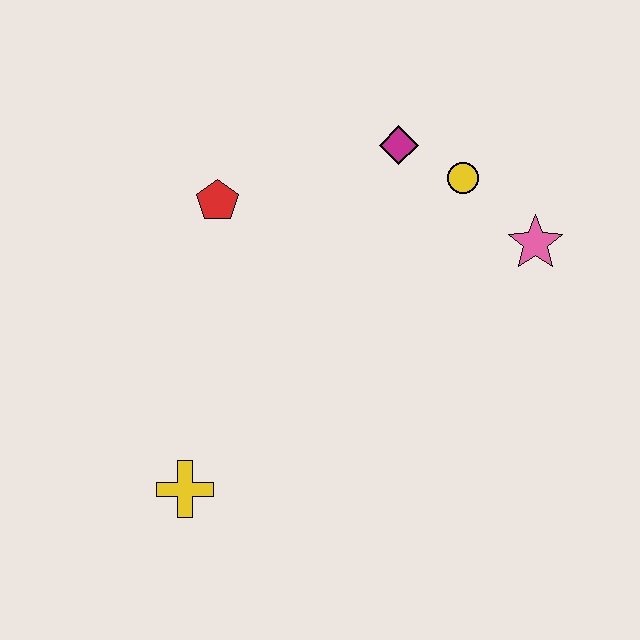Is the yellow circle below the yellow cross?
No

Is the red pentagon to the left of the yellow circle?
Yes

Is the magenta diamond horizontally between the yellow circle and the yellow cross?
Yes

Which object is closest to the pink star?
The yellow circle is closest to the pink star.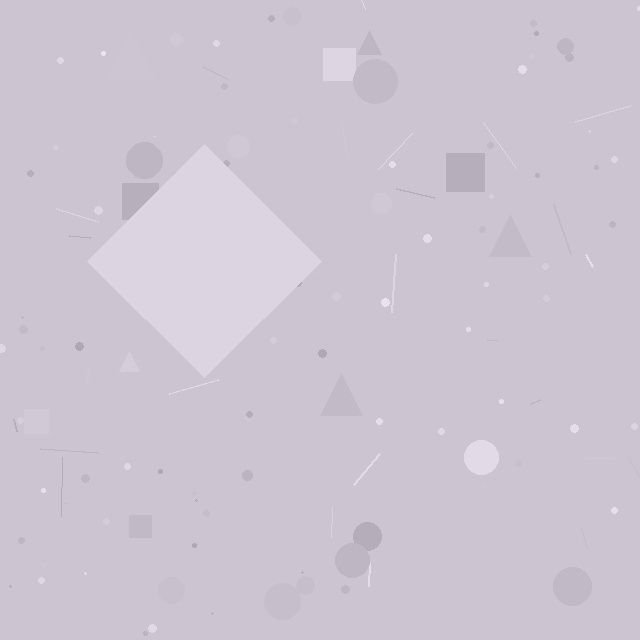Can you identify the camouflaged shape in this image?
The camouflaged shape is a diamond.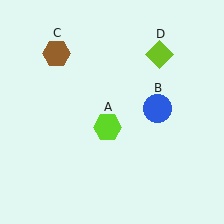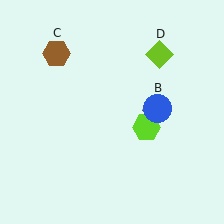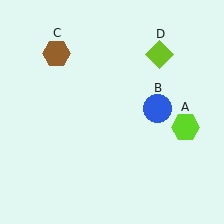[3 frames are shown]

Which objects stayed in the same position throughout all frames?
Blue circle (object B) and brown hexagon (object C) and lime diamond (object D) remained stationary.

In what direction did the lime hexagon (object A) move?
The lime hexagon (object A) moved right.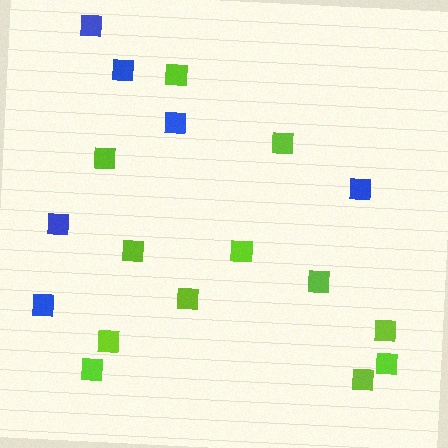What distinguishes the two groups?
There are 2 groups: one group of blue squares (6) and one group of lime squares (12).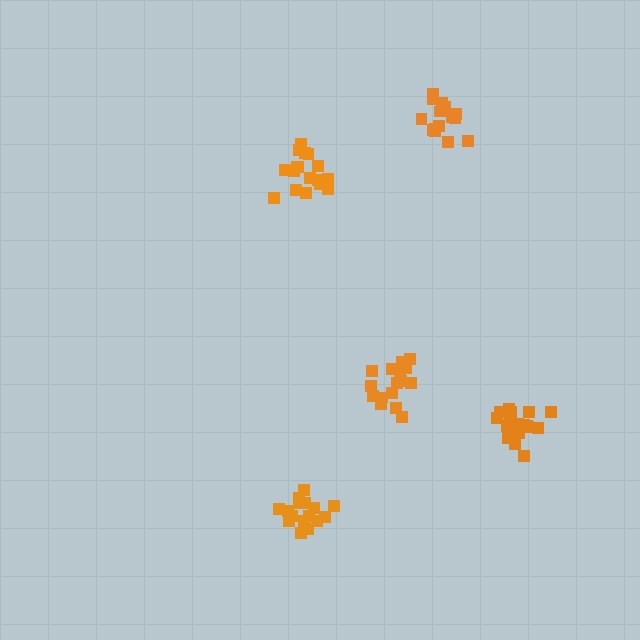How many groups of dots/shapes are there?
There are 5 groups.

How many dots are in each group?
Group 1: 16 dots, Group 2: 16 dots, Group 3: 20 dots, Group 4: 17 dots, Group 5: 17 dots (86 total).